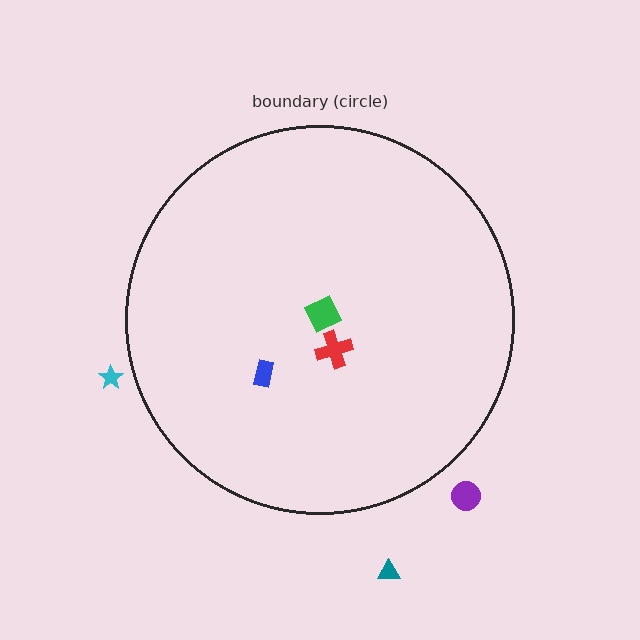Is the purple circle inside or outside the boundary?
Outside.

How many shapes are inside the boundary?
3 inside, 3 outside.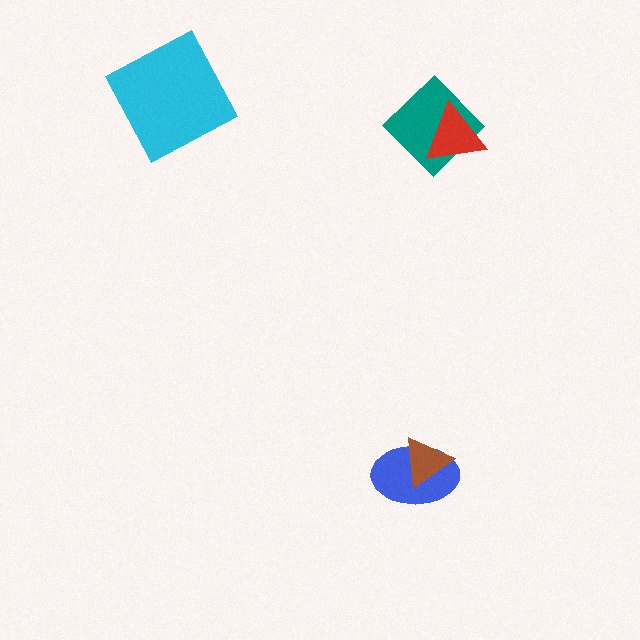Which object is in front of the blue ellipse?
The brown triangle is in front of the blue ellipse.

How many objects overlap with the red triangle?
1 object overlaps with the red triangle.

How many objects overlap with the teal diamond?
1 object overlaps with the teal diamond.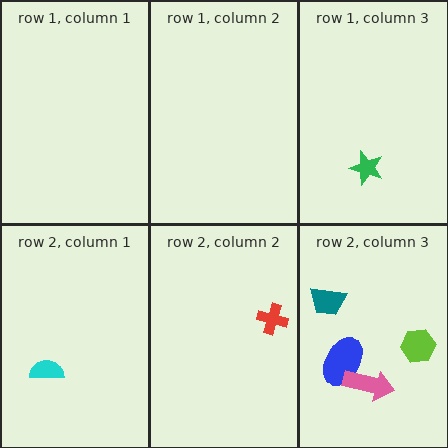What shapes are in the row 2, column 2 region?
The red cross.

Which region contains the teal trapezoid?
The row 2, column 3 region.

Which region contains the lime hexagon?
The row 2, column 3 region.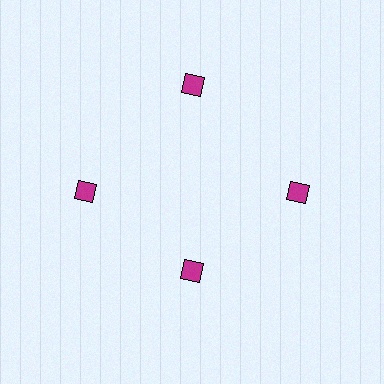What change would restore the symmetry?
The symmetry would be restored by moving it outward, back onto the ring so that all 4 diamonds sit at equal angles and equal distance from the center.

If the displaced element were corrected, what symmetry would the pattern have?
It would have 4-fold rotational symmetry — the pattern would map onto itself every 90 degrees.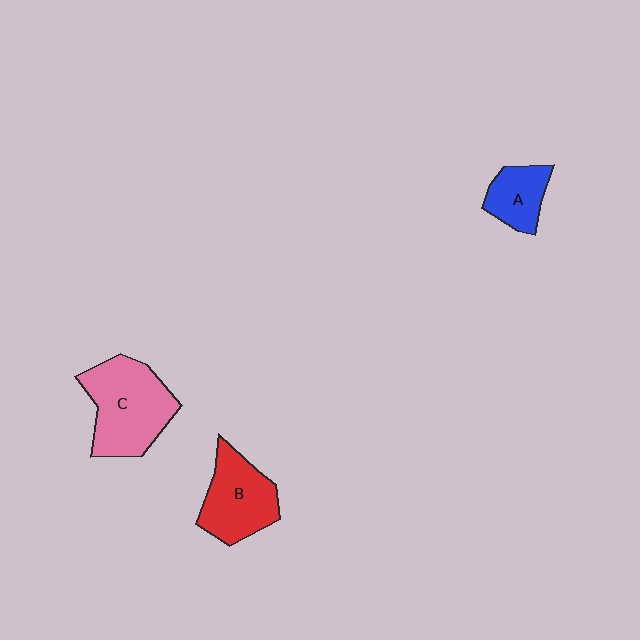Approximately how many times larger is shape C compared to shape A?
Approximately 2.1 times.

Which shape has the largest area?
Shape C (pink).